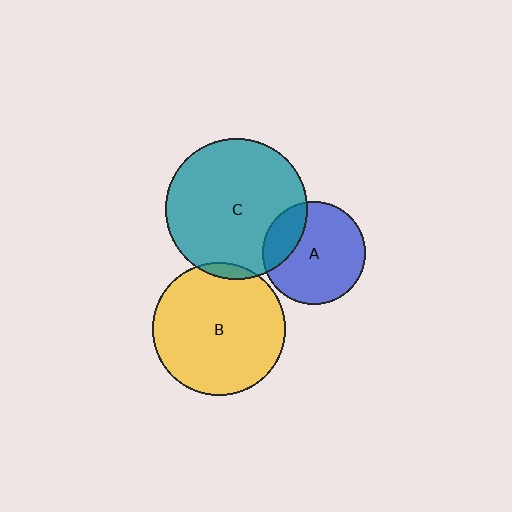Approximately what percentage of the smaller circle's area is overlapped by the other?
Approximately 20%.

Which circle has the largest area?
Circle C (teal).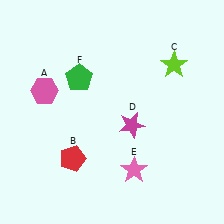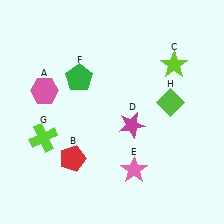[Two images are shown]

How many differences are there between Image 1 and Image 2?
There are 2 differences between the two images.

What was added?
A lime cross (G), a lime diamond (H) were added in Image 2.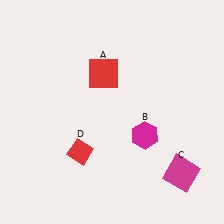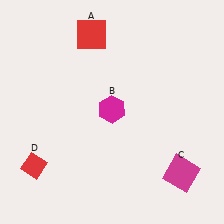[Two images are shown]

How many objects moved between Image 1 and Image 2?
3 objects moved between the two images.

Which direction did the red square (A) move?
The red square (A) moved up.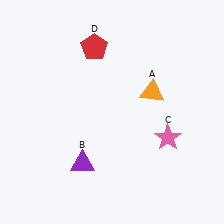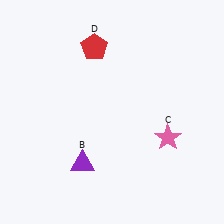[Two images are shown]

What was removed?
The orange triangle (A) was removed in Image 2.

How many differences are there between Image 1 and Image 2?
There is 1 difference between the two images.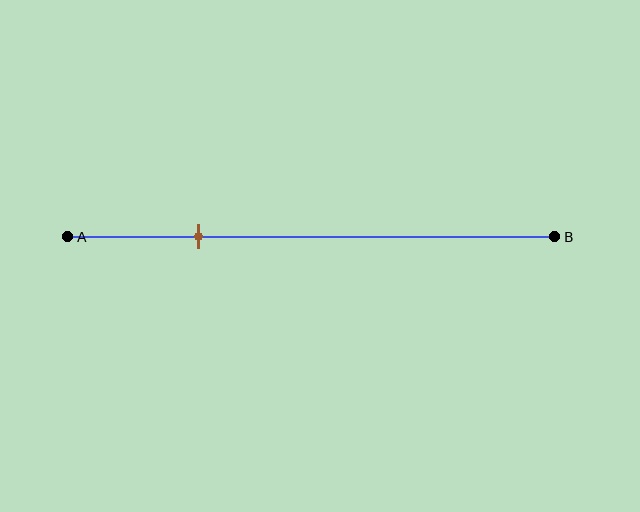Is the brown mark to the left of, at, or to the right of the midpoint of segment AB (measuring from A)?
The brown mark is to the left of the midpoint of segment AB.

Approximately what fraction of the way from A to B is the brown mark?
The brown mark is approximately 25% of the way from A to B.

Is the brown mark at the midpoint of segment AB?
No, the mark is at about 25% from A, not at the 50% midpoint.